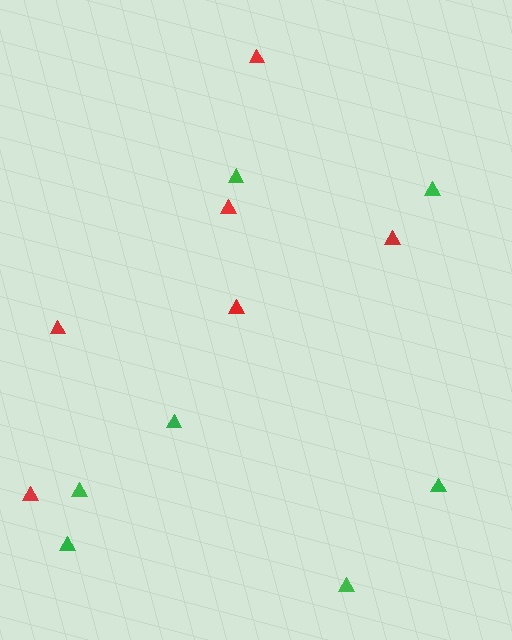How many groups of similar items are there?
There are 2 groups: one group of red triangles (6) and one group of green triangles (7).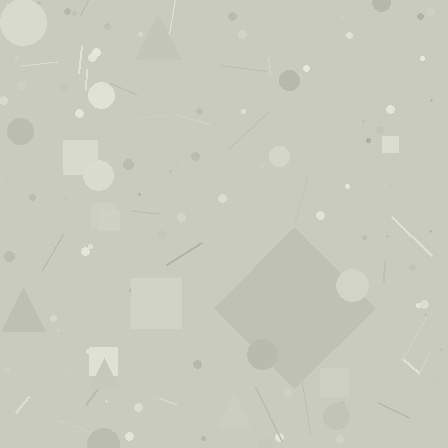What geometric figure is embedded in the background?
A diamond is embedded in the background.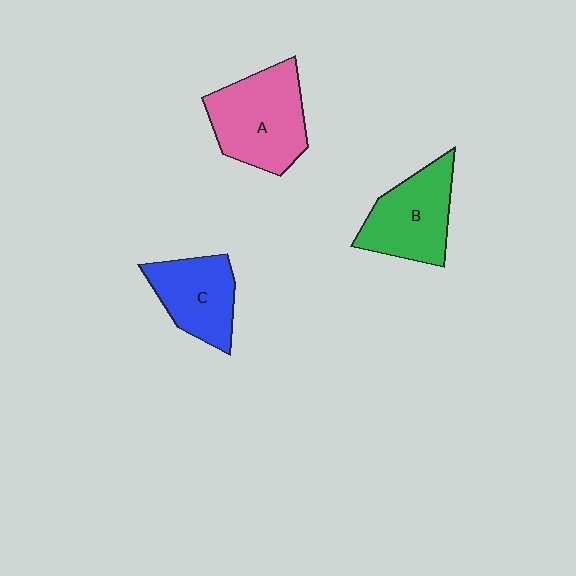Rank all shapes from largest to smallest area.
From largest to smallest: A (pink), B (green), C (blue).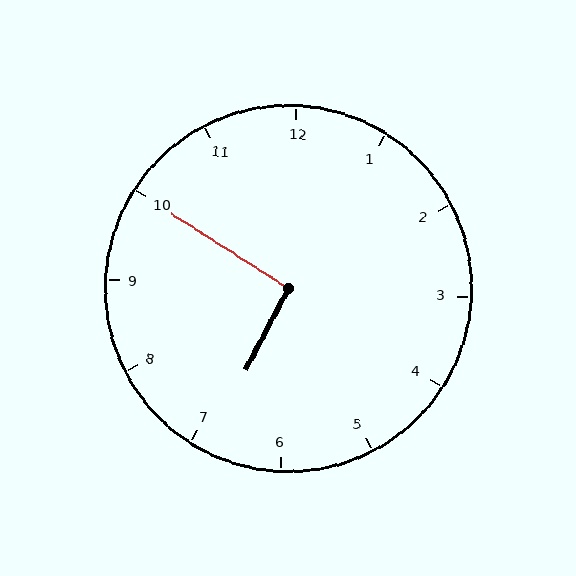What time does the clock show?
6:50.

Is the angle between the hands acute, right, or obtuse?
It is right.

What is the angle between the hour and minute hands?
Approximately 95 degrees.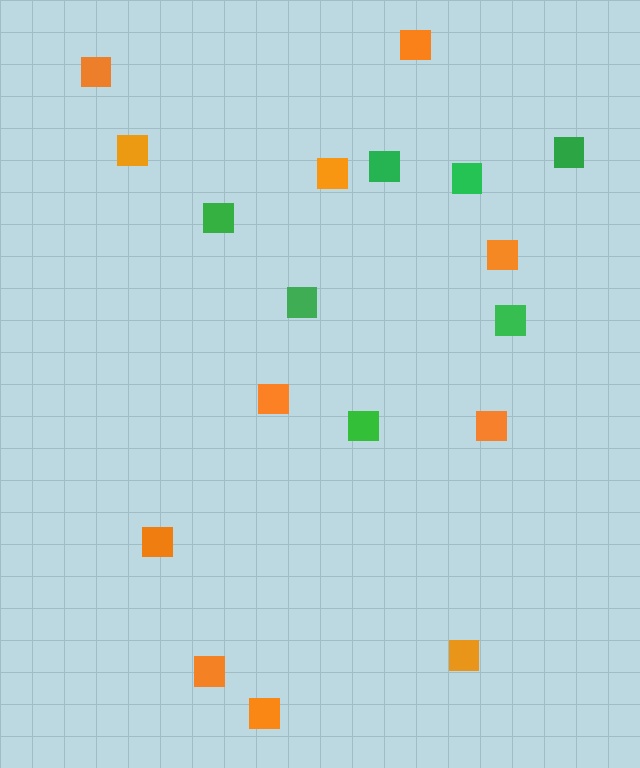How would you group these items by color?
There are 2 groups: one group of orange squares (11) and one group of green squares (7).